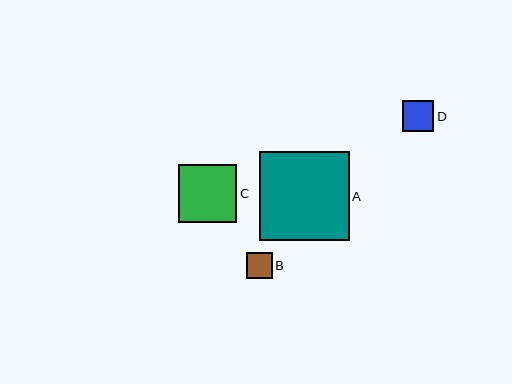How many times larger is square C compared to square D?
Square C is approximately 1.9 times the size of square D.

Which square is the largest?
Square A is the largest with a size of approximately 89 pixels.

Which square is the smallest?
Square B is the smallest with a size of approximately 26 pixels.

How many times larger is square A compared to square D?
Square A is approximately 2.9 times the size of square D.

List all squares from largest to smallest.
From largest to smallest: A, C, D, B.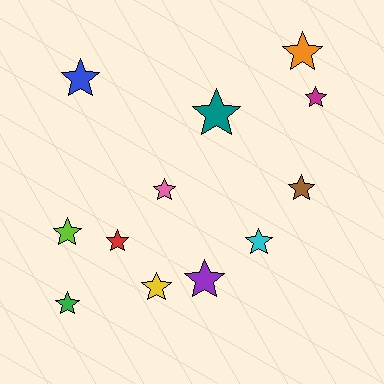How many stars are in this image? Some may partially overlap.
There are 12 stars.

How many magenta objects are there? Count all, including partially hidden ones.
There is 1 magenta object.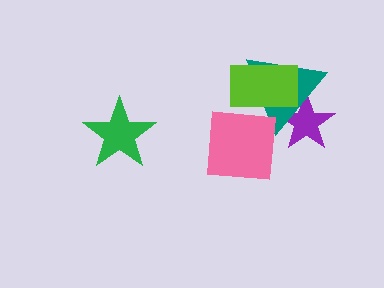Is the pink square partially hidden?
No, no other shape covers it.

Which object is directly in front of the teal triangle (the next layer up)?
The lime rectangle is directly in front of the teal triangle.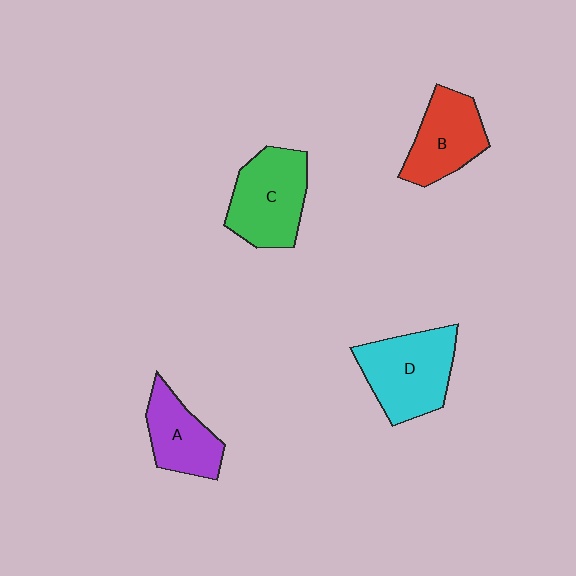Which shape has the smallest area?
Shape A (purple).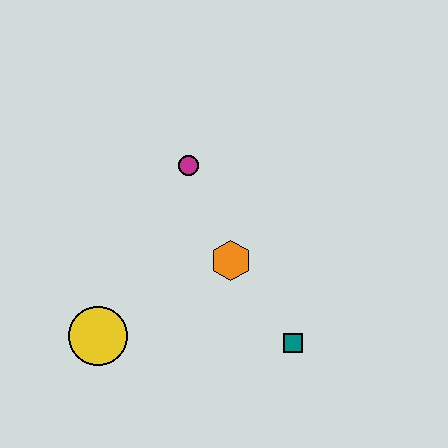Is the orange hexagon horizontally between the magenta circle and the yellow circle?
No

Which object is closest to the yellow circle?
The orange hexagon is closest to the yellow circle.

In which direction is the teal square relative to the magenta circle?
The teal square is below the magenta circle.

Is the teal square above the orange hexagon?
No